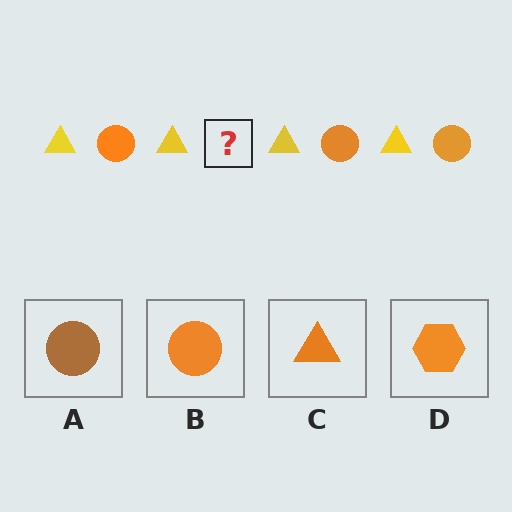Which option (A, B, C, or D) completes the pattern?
B.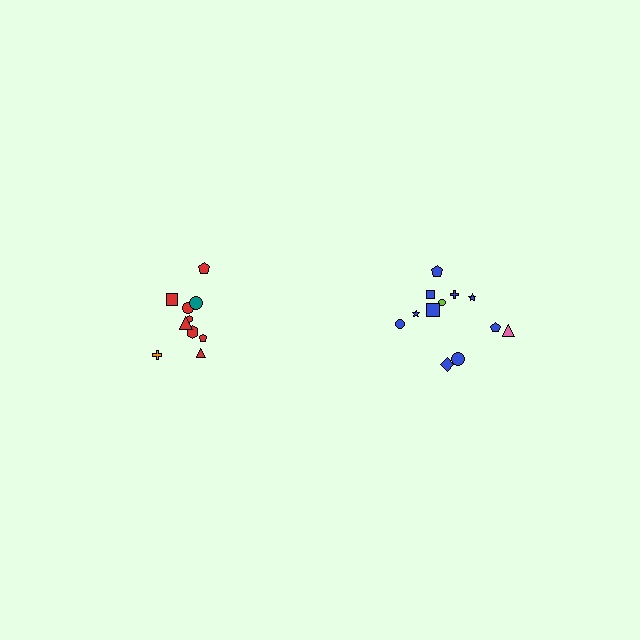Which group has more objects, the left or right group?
The right group.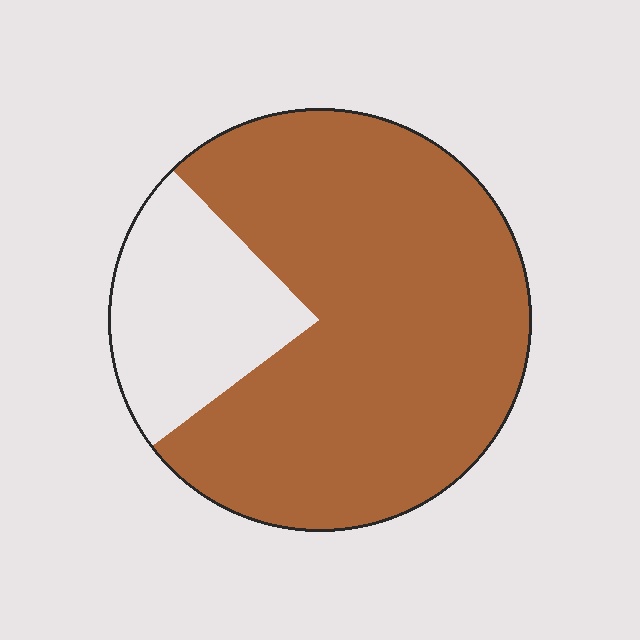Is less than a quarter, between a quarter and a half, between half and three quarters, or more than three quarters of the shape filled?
More than three quarters.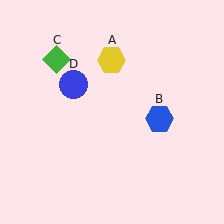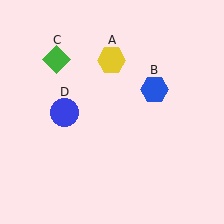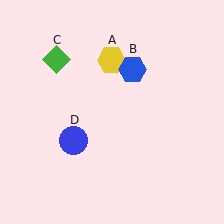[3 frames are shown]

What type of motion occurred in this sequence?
The blue hexagon (object B), blue circle (object D) rotated counterclockwise around the center of the scene.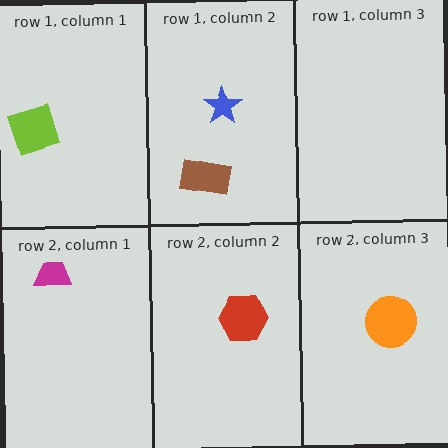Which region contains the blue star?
The row 1, column 2 region.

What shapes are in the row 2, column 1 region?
The magenta trapezoid.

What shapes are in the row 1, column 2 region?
The brown rectangle, the blue star.